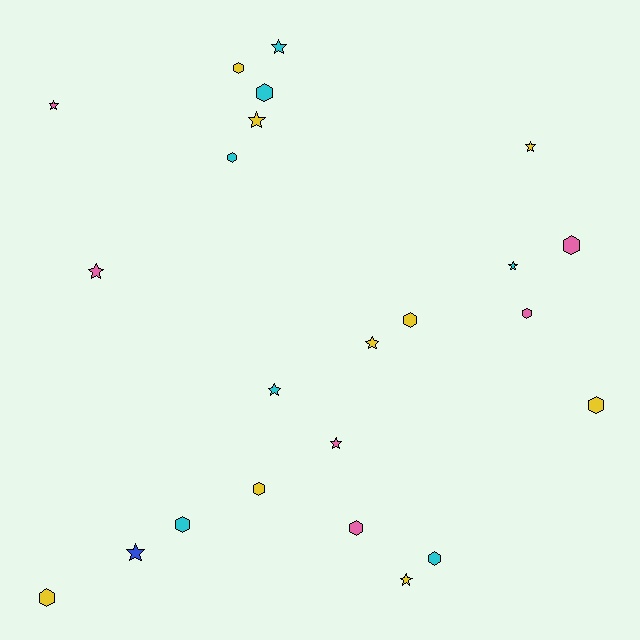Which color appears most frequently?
Yellow, with 9 objects.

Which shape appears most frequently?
Hexagon, with 12 objects.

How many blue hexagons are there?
There are no blue hexagons.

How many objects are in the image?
There are 23 objects.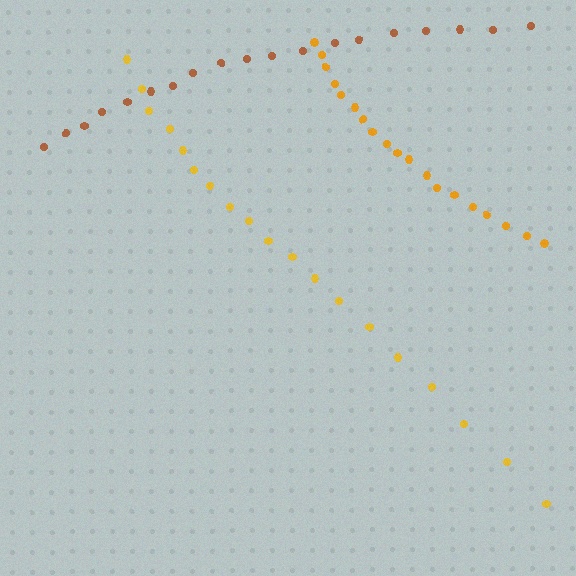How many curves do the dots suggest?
There are 3 distinct paths.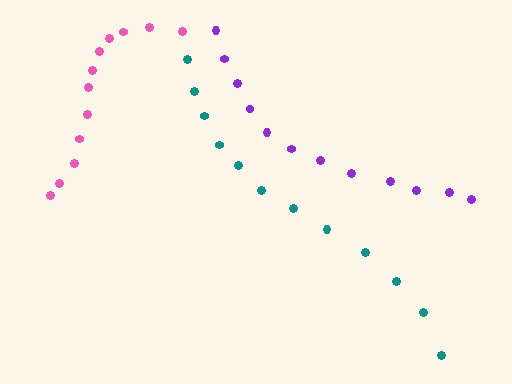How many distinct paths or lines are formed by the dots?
There are 3 distinct paths.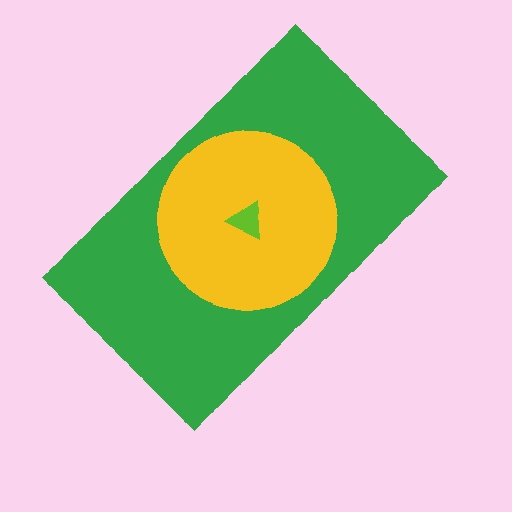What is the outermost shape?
The green rectangle.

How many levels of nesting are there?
3.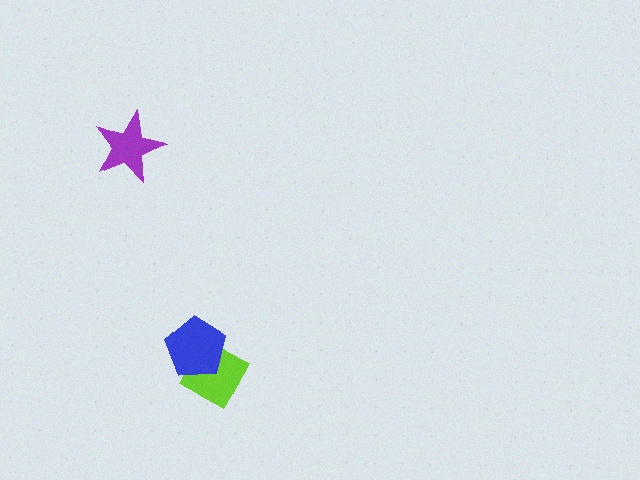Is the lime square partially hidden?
Yes, it is partially covered by another shape.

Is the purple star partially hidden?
No, no other shape covers it.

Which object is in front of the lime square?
The blue pentagon is in front of the lime square.